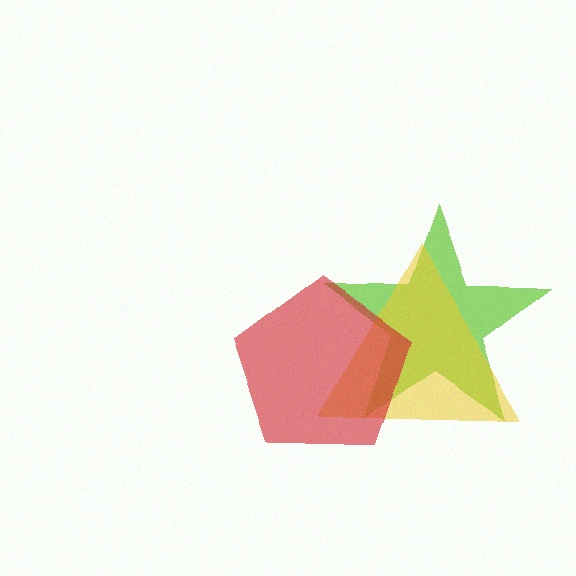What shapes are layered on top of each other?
The layered shapes are: a lime star, a yellow triangle, a red pentagon.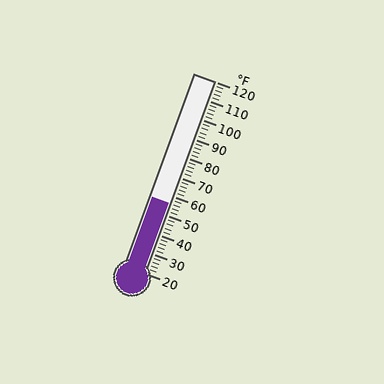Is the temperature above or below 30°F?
The temperature is above 30°F.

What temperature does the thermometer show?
The thermometer shows approximately 56°F.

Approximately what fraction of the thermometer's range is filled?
The thermometer is filled to approximately 35% of its range.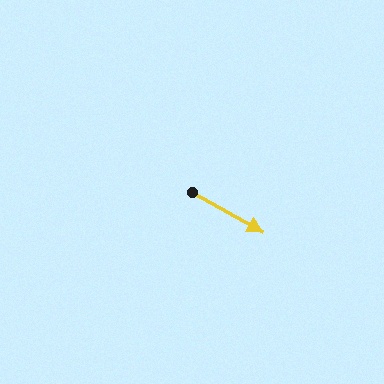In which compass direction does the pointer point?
Southeast.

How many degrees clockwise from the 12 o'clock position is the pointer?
Approximately 119 degrees.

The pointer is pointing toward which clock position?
Roughly 4 o'clock.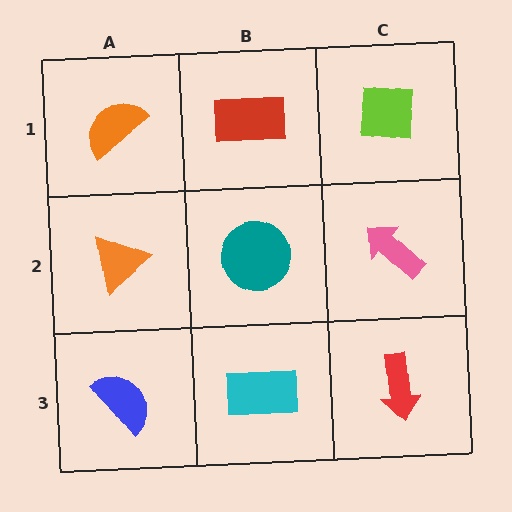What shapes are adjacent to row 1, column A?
An orange triangle (row 2, column A), a red rectangle (row 1, column B).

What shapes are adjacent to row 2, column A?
An orange semicircle (row 1, column A), a blue semicircle (row 3, column A), a teal circle (row 2, column B).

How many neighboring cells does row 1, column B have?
3.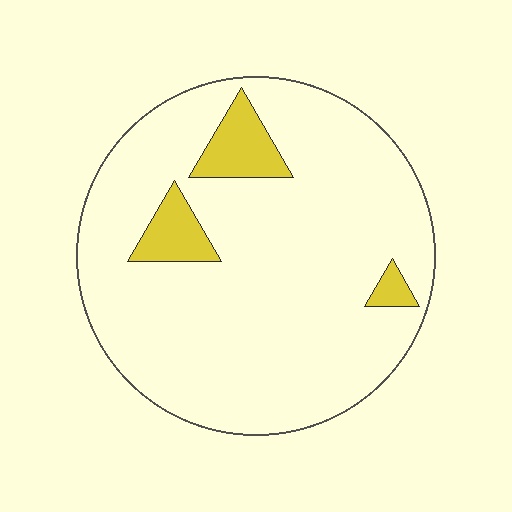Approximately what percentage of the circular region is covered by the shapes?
Approximately 10%.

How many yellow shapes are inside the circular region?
3.